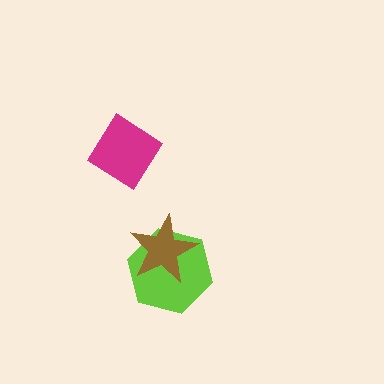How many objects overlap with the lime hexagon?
1 object overlaps with the lime hexagon.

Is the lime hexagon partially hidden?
Yes, it is partially covered by another shape.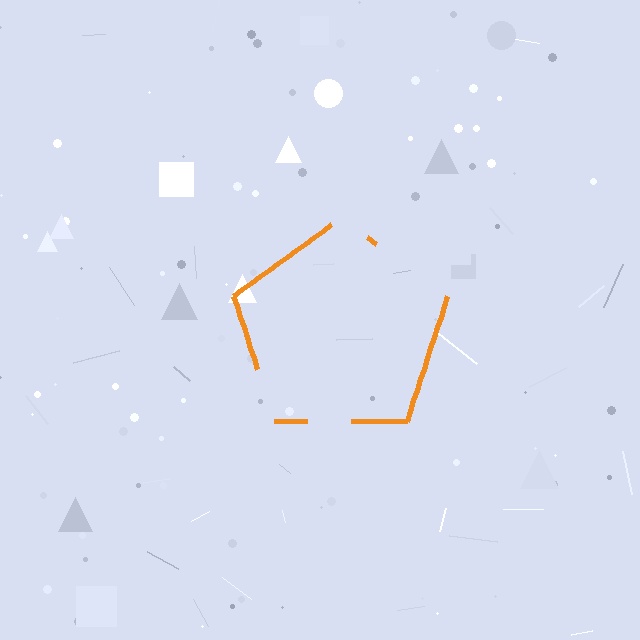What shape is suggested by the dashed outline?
The dashed outline suggests a pentagon.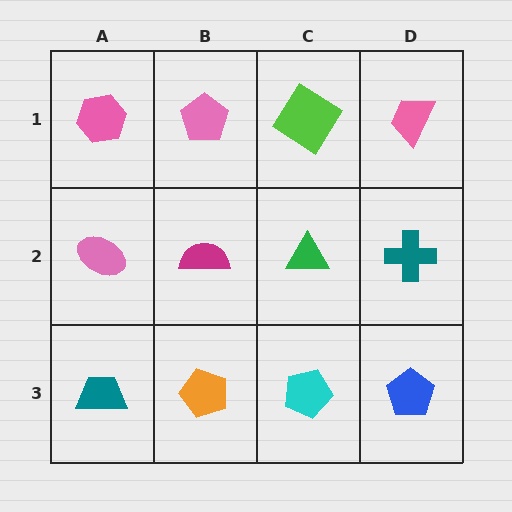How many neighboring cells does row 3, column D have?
2.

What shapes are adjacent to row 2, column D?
A pink trapezoid (row 1, column D), a blue pentagon (row 3, column D), a green triangle (row 2, column C).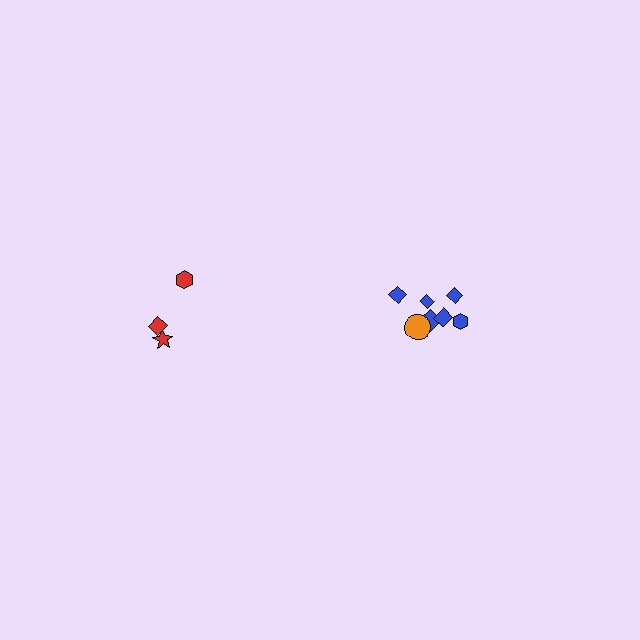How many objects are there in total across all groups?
There are 10 objects.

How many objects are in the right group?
There are 7 objects.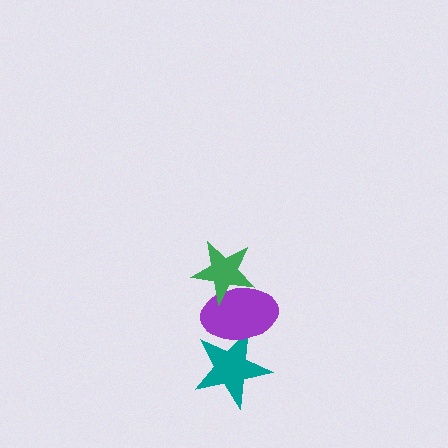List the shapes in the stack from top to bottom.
From top to bottom: the green star, the purple ellipse, the teal star.